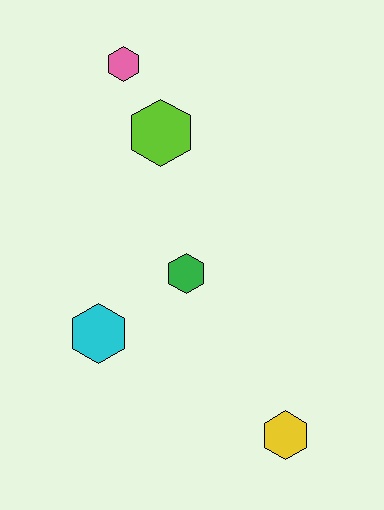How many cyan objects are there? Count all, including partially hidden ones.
There is 1 cyan object.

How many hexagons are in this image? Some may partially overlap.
There are 5 hexagons.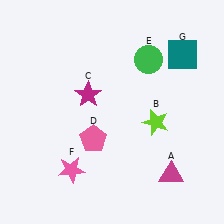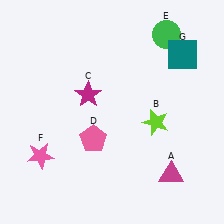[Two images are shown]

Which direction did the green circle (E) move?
The green circle (E) moved up.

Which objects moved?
The objects that moved are: the green circle (E), the pink star (F).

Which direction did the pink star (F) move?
The pink star (F) moved left.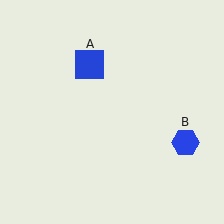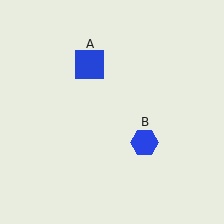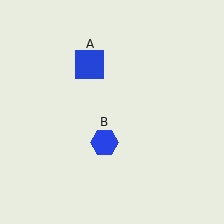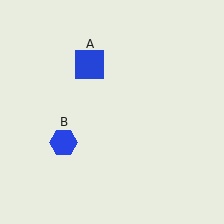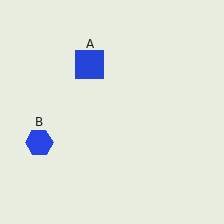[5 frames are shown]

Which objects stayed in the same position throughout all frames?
Blue square (object A) remained stationary.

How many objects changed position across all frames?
1 object changed position: blue hexagon (object B).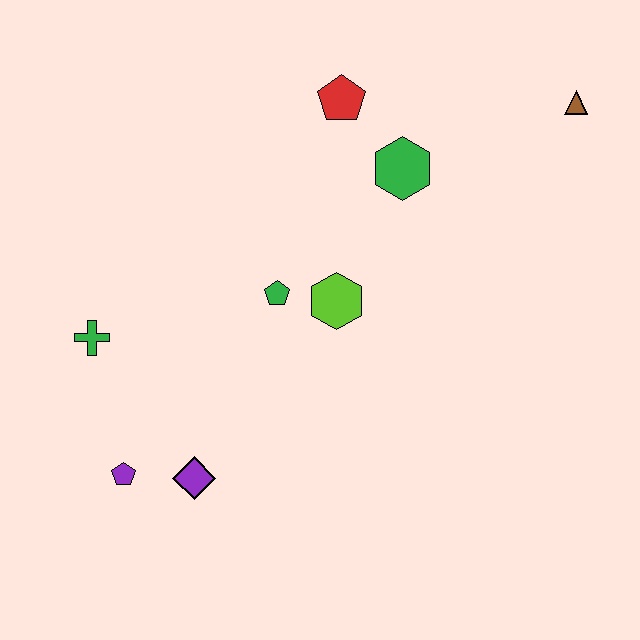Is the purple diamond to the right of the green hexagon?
No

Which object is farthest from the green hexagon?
The purple pentagon is farthest from the green hexagon.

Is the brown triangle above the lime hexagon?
Yes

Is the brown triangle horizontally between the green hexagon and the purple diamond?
No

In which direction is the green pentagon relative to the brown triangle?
The green pentagon is to the left of the brown triangle.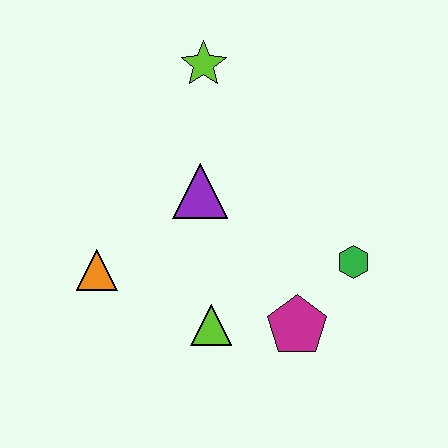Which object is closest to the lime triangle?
The magenta pentagon is closest to the lime triangle.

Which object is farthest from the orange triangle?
The green hexagon is farthest from the orange triangle.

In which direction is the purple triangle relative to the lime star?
The purple triangle is below the lime star.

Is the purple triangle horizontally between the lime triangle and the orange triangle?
Yes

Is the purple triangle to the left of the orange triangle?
No